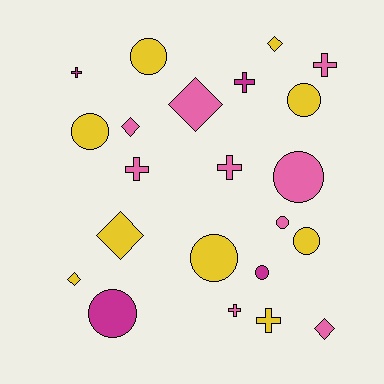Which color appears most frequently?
Pink, with 9 objects.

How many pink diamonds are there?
There are 3 pink diamonds.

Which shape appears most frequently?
Circle, with 9 objects.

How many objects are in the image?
There are 22 objects.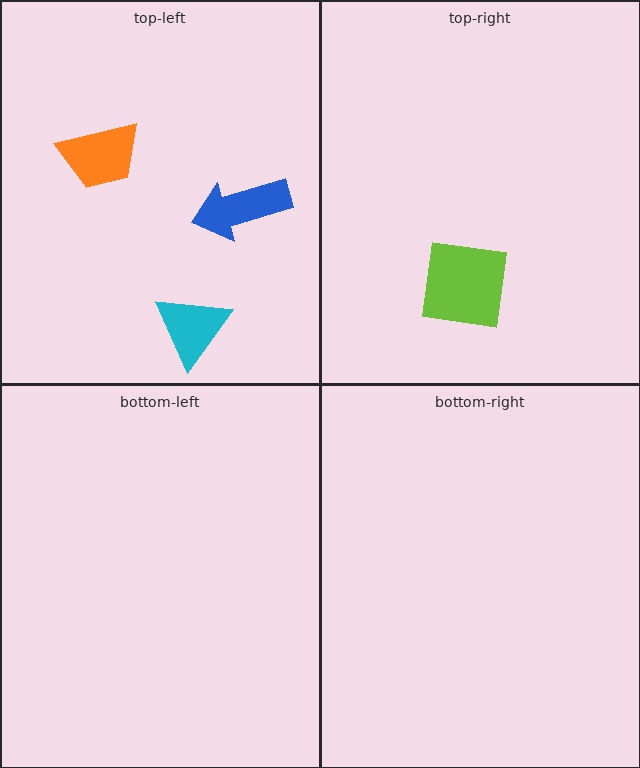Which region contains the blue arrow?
The top-left region.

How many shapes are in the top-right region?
1.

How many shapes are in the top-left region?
3.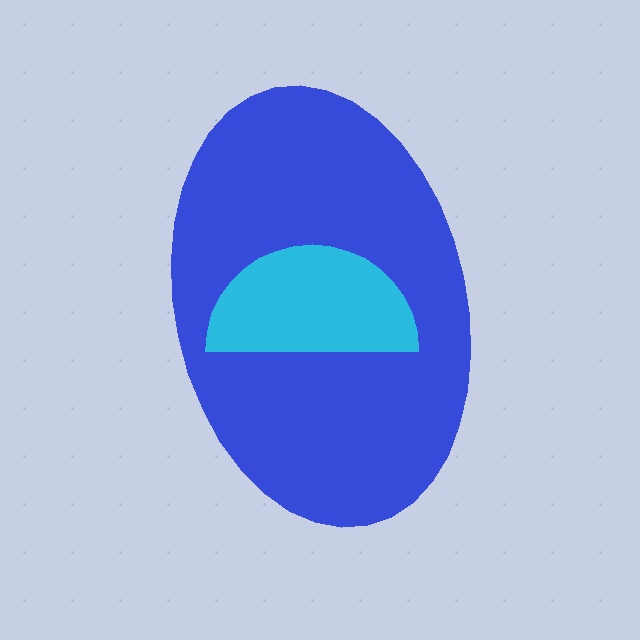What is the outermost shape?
The blue ellipse.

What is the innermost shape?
The cyan semicircle.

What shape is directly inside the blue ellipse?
The cyan semicircle.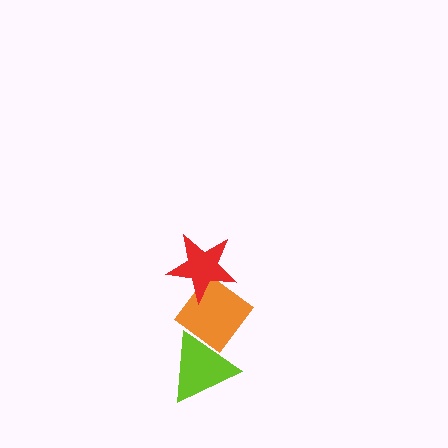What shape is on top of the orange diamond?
The red star is on top of the orange diamond.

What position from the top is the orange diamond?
The orange diamond is 2nd from the top.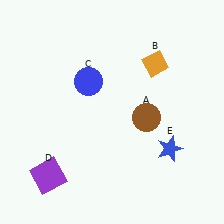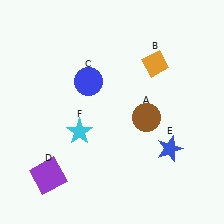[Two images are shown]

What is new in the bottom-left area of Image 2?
A cyan star (F) was added in the bottom-left area of Image 2.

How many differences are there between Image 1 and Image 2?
There is 1 difference between the two images.